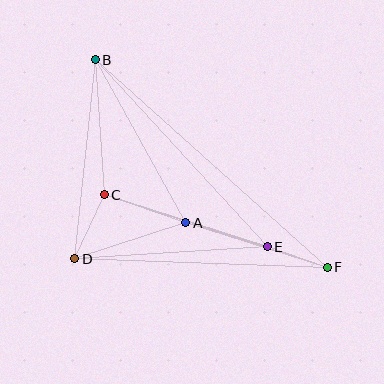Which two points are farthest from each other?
Points B and F are farthest from each other.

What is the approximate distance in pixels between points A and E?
The distance between A and E is approximately 85 pixels.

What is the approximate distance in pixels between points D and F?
The distance between D and F is approximately 252 pixels.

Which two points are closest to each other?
Points E and F are closest to each other.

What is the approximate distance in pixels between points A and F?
The distance between A and F is approximately 148 pixels.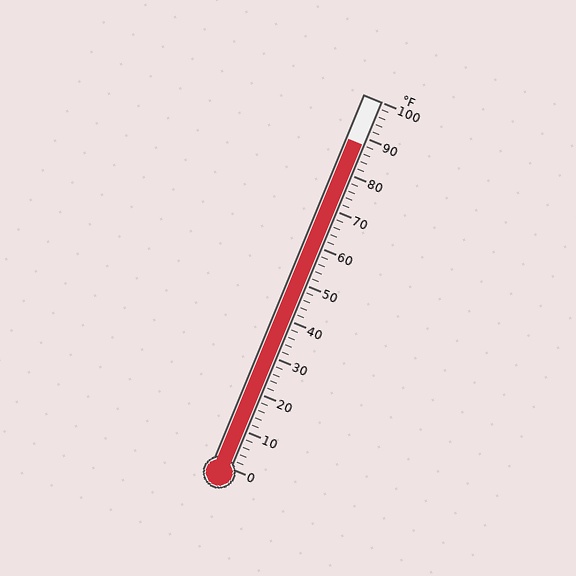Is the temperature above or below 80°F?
The temperature is above 80°F.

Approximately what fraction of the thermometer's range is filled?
The thermometer is filled to approximately 90% of its range.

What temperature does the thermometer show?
The thermometer shows approximately 88°F.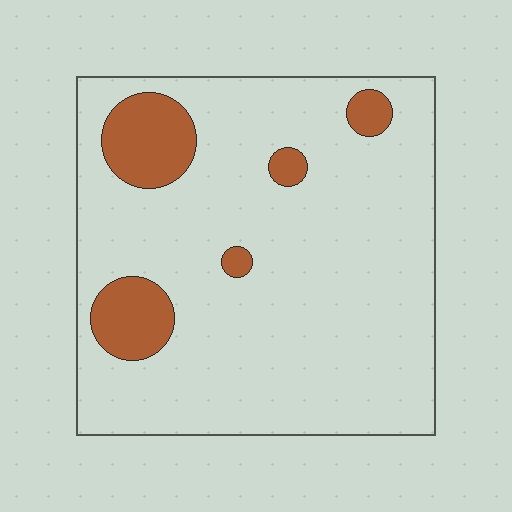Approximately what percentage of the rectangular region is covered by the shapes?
Approximately 15%.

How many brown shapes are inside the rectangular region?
5.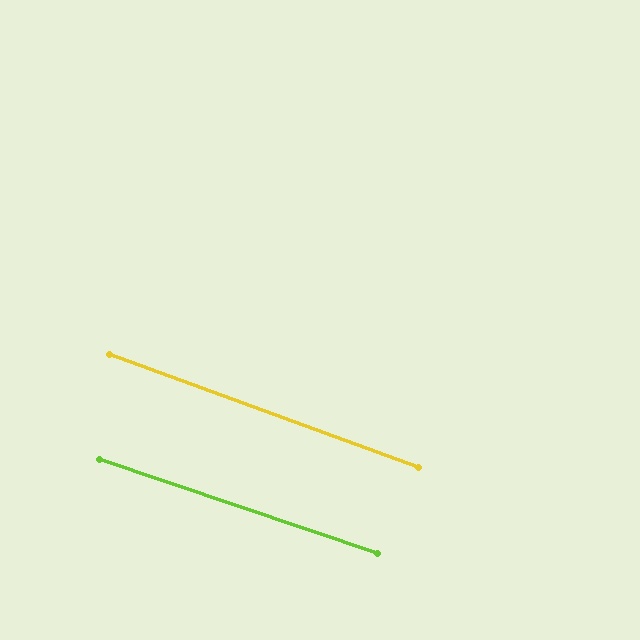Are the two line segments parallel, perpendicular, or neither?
Parallel — their directions differ by only 1.4°.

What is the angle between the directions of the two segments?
Approximately 1 degree.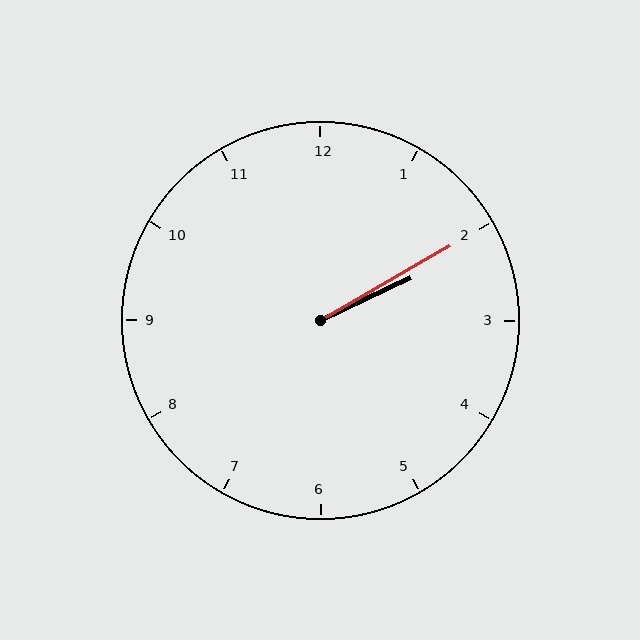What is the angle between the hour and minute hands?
Approximately 5 degrees.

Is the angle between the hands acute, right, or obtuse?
It is acute.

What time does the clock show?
2:10.